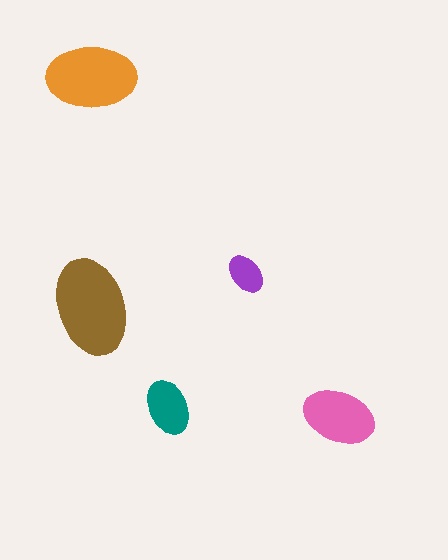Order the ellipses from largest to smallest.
the brown one, the orange one, the pink one, the teal one, the purple one.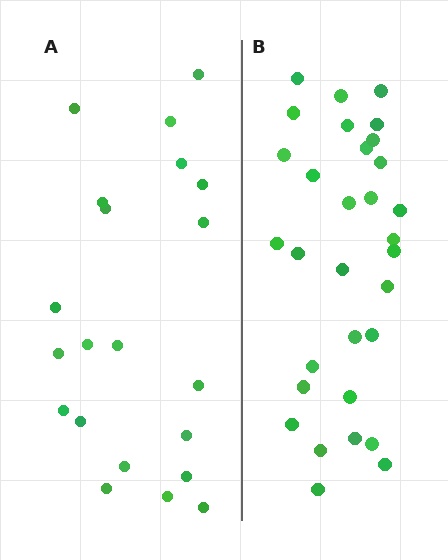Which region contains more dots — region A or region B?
Region B (the right region) has more dots.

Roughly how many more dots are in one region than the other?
Region B has roughly 10 or so more dots than region A.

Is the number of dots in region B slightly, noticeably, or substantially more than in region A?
Region B has substantially more. The ratio is roughly 1.5 to 1.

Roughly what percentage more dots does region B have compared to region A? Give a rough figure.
About 50% more.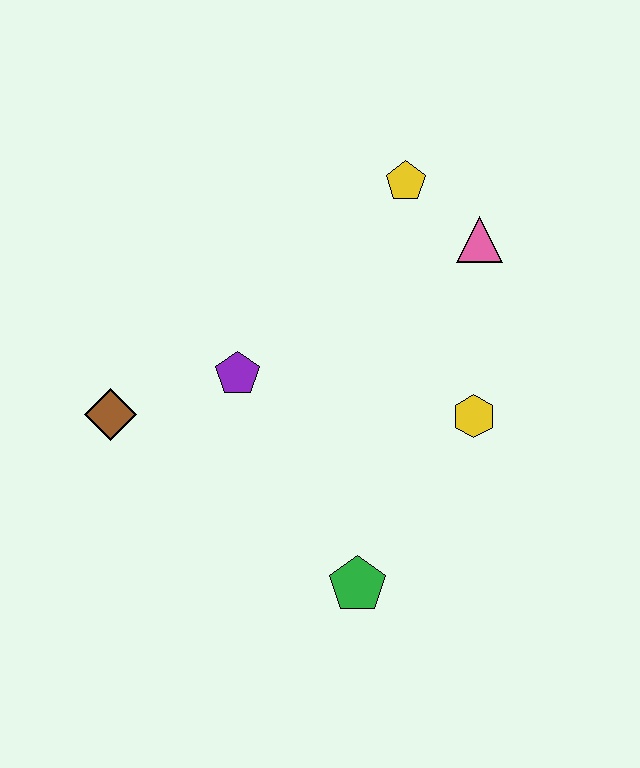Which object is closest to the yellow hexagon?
The pink triangle is closest to the yellow hexagon.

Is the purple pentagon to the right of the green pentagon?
No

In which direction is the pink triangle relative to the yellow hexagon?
The pink triangle is above the yellow hexagon.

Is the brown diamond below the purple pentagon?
Yes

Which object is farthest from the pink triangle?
The brown diamond is farthest from the pink triangle.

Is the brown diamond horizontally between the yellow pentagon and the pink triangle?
No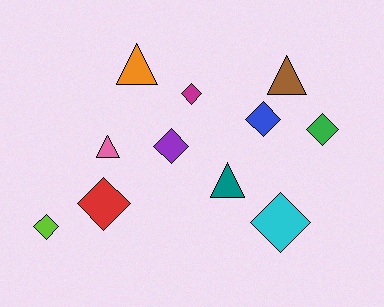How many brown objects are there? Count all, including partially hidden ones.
There is 1 brown object.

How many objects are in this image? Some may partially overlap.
There are 11 objects.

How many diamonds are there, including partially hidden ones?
There are 7 diamonds.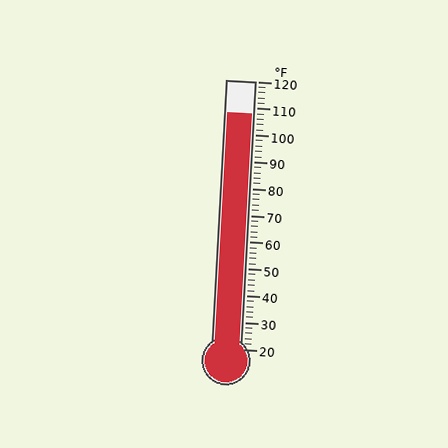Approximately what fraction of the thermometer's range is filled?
The thermometer is filled to approximately 90% of its range.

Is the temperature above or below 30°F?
The temperature is above 30°F.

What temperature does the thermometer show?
The thermometer shows approximately 108°F.